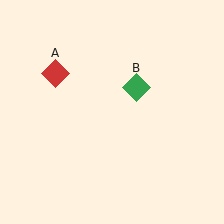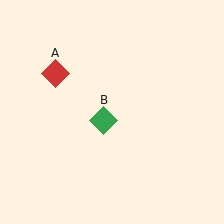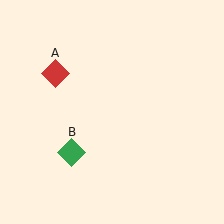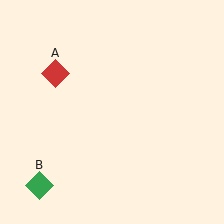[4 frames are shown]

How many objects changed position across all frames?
1 object changed position: green diamond (object B).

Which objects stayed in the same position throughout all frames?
Red diamond (object A) remained stationary.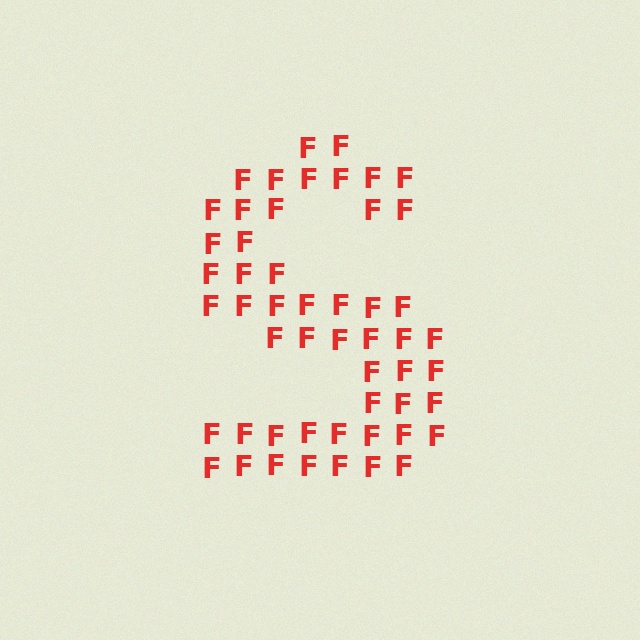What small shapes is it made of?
It is made of small letter F's.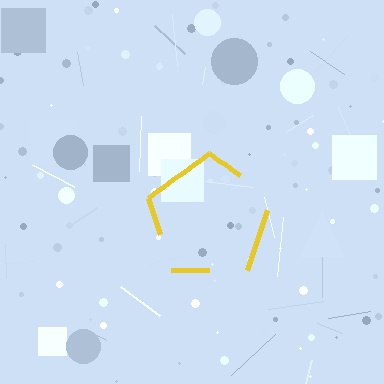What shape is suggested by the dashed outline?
The dashed outline suggests a pentagon.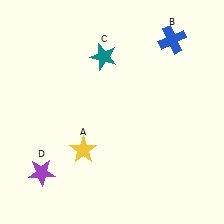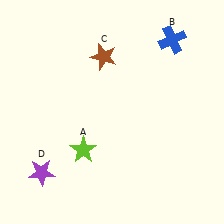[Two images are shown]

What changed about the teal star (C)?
In Image 1, C is teal. In Image 2, it changed to brown.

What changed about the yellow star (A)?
In Image 1, A is yellow. In Image 2, it changed to lime.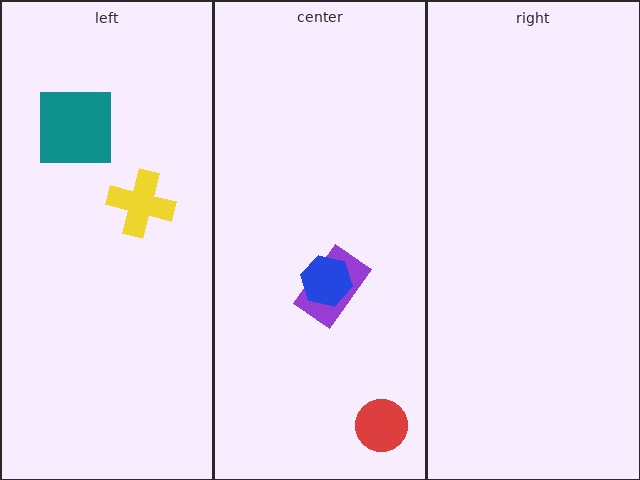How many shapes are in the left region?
2.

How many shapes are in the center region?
3.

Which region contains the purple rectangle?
The center region.